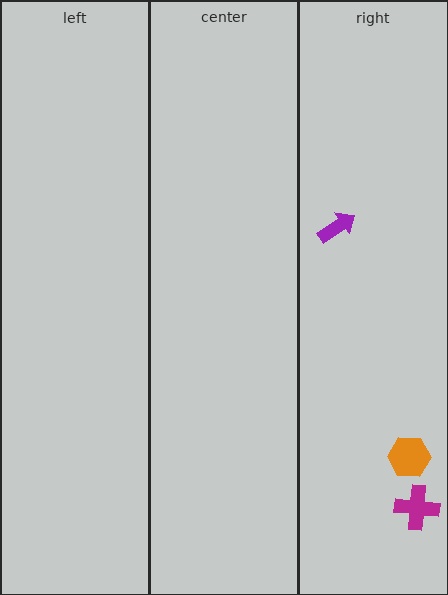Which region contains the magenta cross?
The right region.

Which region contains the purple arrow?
The right region.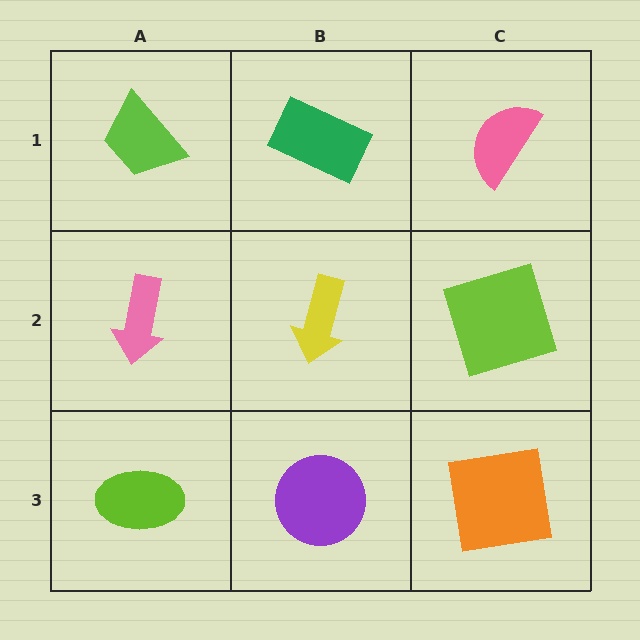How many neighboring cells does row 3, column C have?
2.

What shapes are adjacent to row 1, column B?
A yellow arrow (row 2, column B), a lime trapezoid (row 1, column A), a pink semicircle (row 1, column C).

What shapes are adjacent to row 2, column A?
A lime trapezoid (row 1, column A), a lime ellipse (row 3, column A), a yellow arrow (row 2, column B).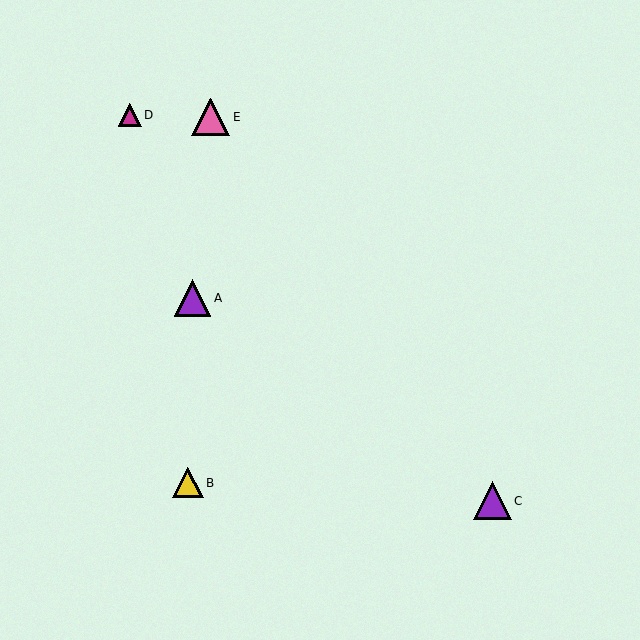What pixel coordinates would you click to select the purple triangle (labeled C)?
Click at (493, 501) to select the purple triangle C.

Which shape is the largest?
The pink triangle (labeled E) is the largest.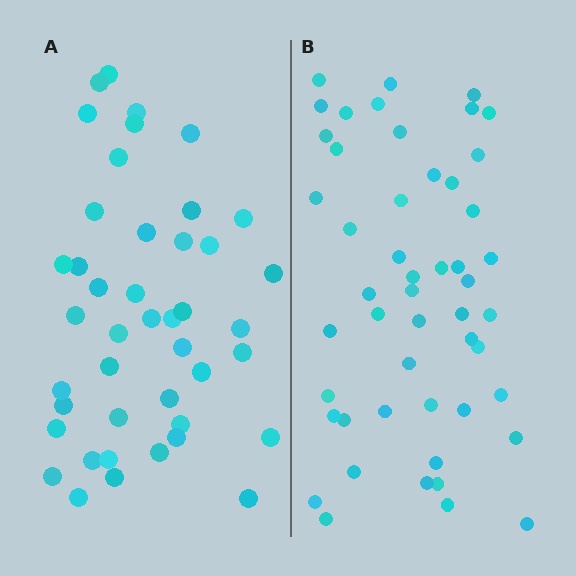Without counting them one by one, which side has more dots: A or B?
Region B (the right region) has more dots.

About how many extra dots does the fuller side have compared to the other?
Region B has roughly 8 or so more dots than region A.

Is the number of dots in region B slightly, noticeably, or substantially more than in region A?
Region B has only slightly more — the two regions are fairly close. The ratio is roughly 1.2 to 1.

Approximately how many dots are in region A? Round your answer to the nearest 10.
About 40 dots. (The exact count is 43, which rounds to 40.)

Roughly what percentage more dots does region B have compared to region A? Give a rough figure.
About 15% more.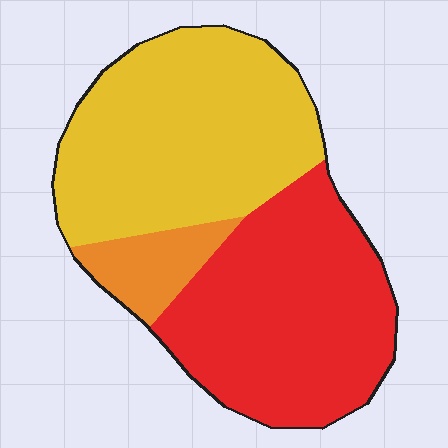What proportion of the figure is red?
Red covers 44% of the figure.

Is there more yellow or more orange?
Yellow.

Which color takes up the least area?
Orange, at roughly 10%.